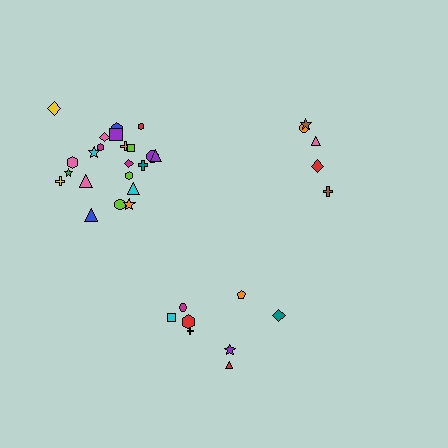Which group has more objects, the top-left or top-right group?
The top-left group.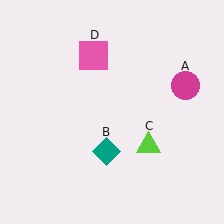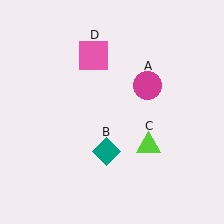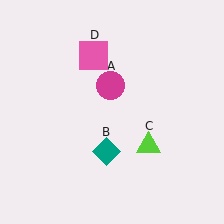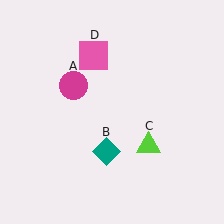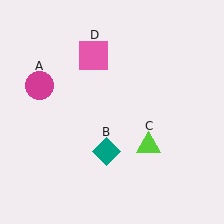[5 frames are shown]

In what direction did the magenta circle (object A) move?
The magenta circle (object A) moved left.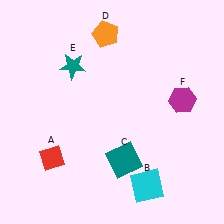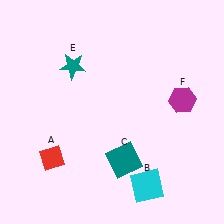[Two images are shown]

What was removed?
The orange pentagon (D) was removed in Image 2.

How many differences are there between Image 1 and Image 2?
There is 1 difference between the two images.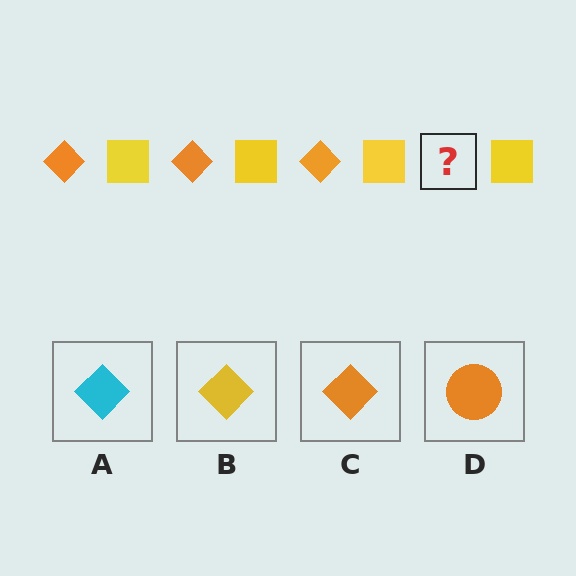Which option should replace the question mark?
Option C.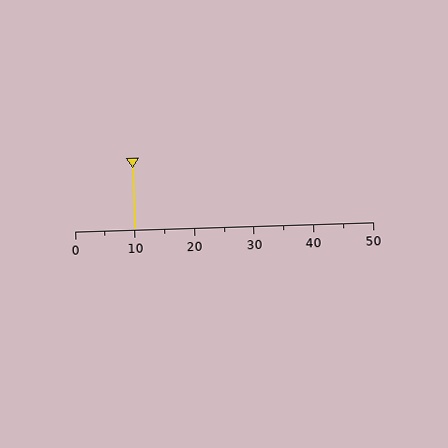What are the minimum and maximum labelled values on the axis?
The axis runs from 0 to 50.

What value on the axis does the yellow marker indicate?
The marker indicates approximately 10.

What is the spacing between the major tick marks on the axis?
The major ticks are spaced 10 apart.